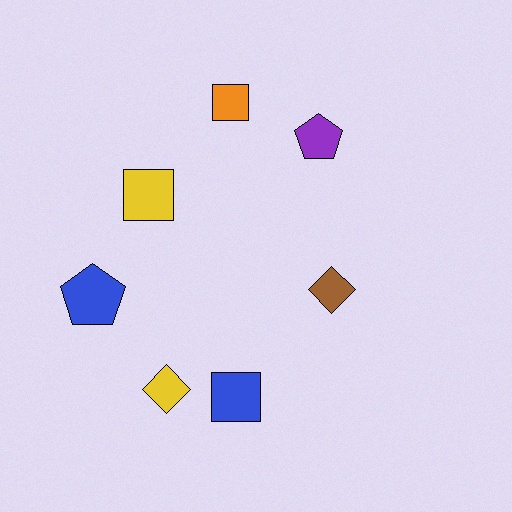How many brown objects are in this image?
There is 1 brown object.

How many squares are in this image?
There are 3 squares.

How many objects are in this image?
There are 7 objects.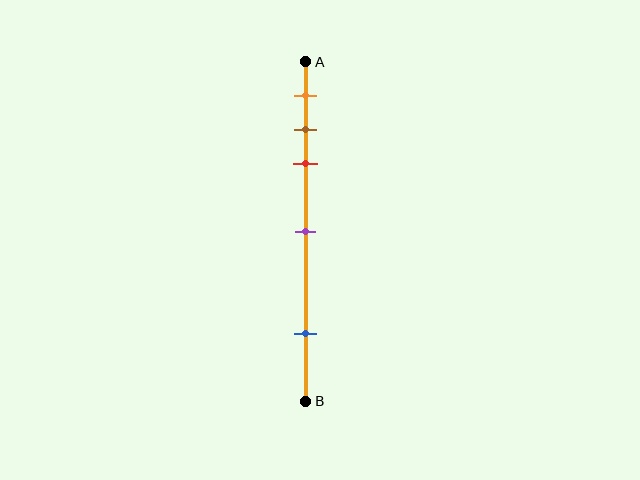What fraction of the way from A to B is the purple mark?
The purple mark is approximately 50% (0.5) of the way from A to B.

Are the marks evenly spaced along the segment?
No, the marks are not evenly spaced.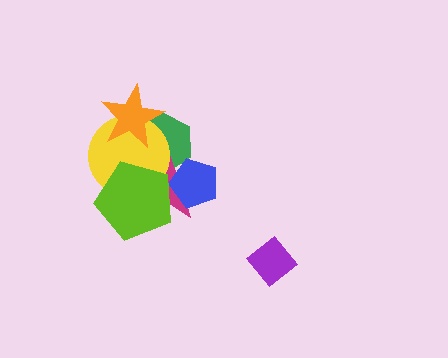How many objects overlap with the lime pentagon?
3 objects overlap with the lime pentagon.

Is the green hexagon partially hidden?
Yes, it is partially covered by another shape.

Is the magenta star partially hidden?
Yes, it is partially covered by another shape.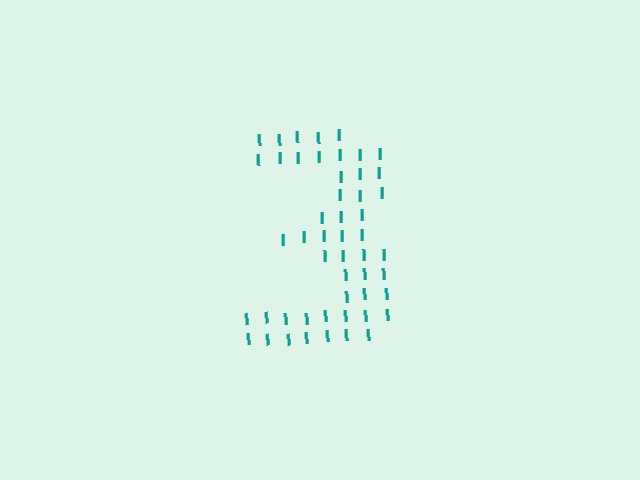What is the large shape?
The large shape is the digit 3.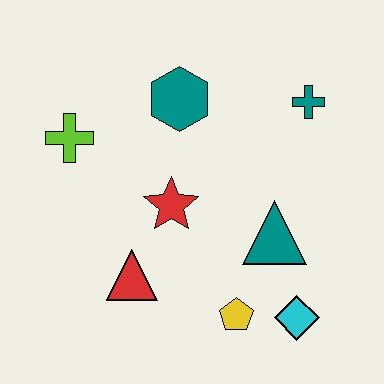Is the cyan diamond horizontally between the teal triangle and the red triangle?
No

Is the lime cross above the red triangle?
Yes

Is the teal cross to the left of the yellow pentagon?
No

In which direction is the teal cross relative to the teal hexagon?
The teal cross is to the right of the teal hexagon.